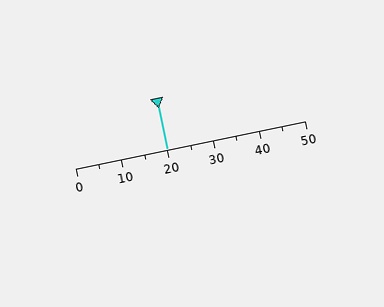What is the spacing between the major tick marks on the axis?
The major ticks are spaced 10 apart.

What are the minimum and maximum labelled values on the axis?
The axis runs from 0 to 50.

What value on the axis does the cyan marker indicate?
The marker indicates approximately 20.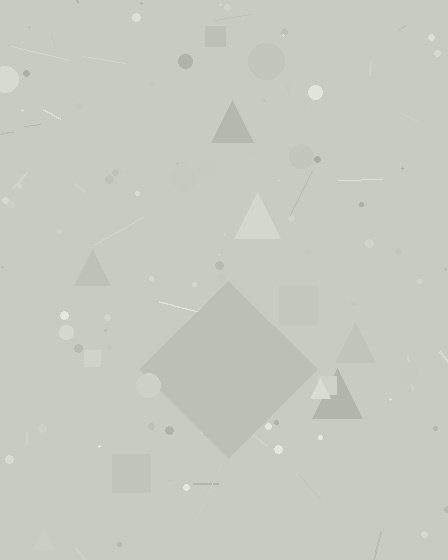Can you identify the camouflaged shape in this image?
The camouflaged shape is a diamond.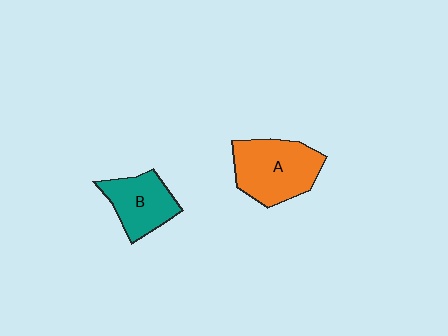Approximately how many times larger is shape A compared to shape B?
Approximately 1.4 times.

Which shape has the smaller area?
Shape B (teal).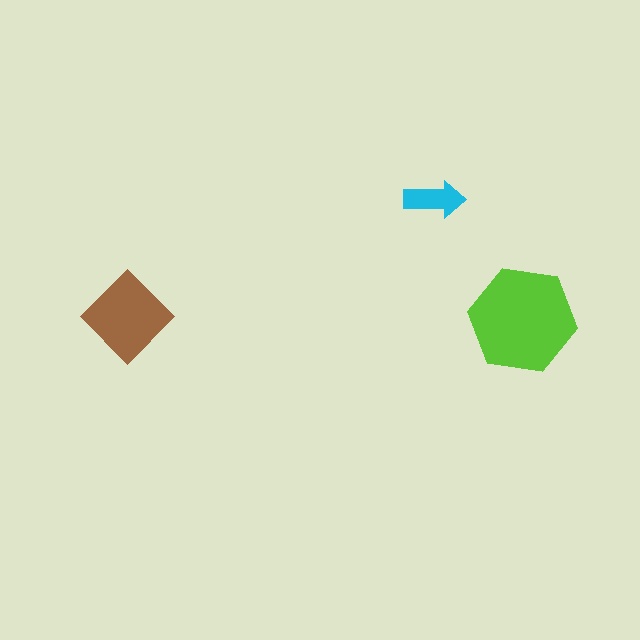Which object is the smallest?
The cyan arrow.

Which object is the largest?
The lime hexagon.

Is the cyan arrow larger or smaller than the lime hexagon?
Smaller.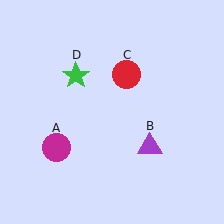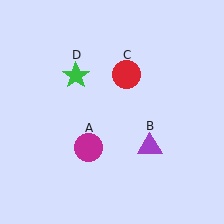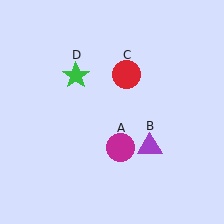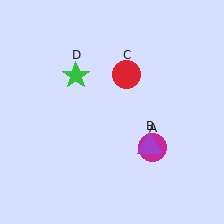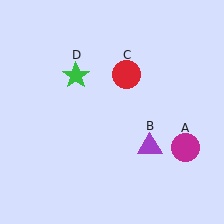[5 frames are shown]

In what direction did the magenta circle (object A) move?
The magenta circle (object A) moved right.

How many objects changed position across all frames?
1 object changed position: magenta circle (object A).